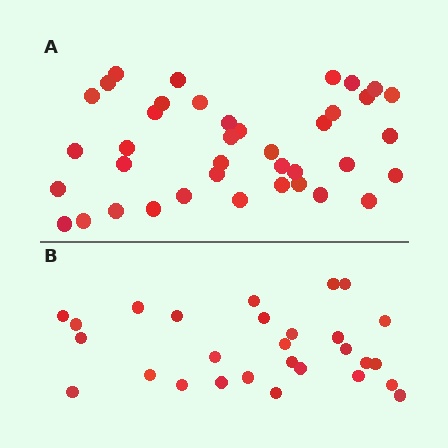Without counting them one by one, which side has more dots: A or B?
Region A (the top region) has more dots.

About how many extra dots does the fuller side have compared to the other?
Region A has roughly 12 or so more dots than region B.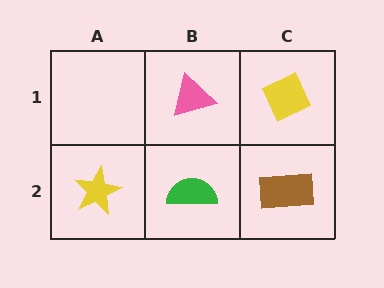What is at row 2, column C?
A brown rectangle.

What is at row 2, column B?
A green semicircle.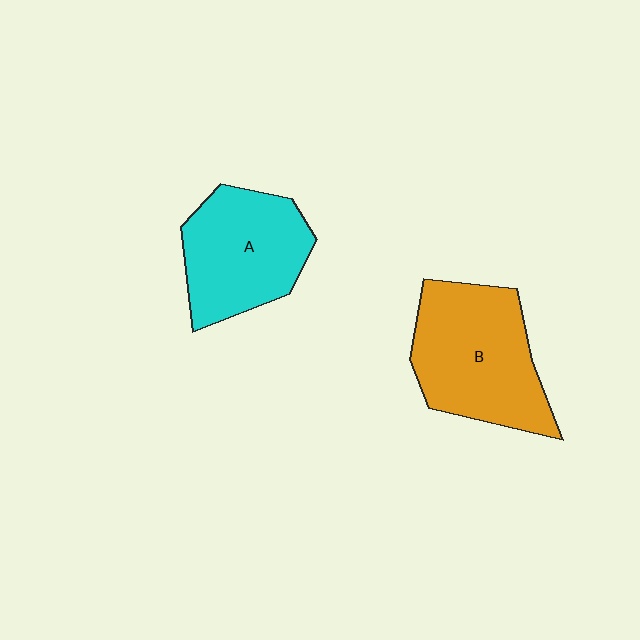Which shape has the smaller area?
Shape A (cyan).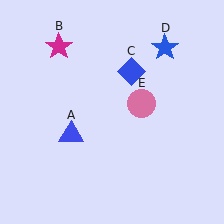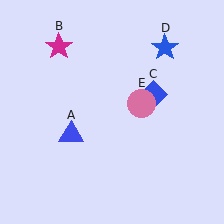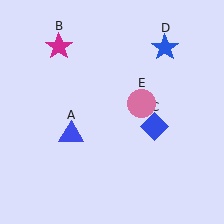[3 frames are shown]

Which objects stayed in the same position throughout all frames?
Blue triangle (object A) and magenta star (object B) and blue star (object D) and pink circle (object E) remained stationary.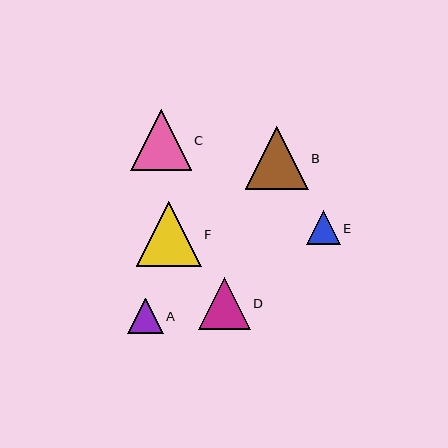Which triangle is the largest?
Triangle F is the largest with a size of approximately 65 pixels.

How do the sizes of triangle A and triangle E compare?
Triangle A and triangle E are approximately the same size.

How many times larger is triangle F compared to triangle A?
Triangle F is approximately 1.8 times the size of triangle A.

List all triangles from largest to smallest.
From largest to smallest: F, B, C, D, A, E.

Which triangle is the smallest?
Triangle E is the smallest with a size of approximately 34 pixels.